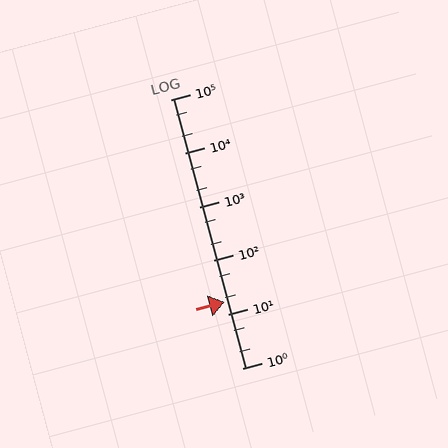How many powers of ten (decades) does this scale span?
The scale spans 5 decades, from 1 to 100000.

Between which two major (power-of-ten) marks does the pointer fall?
The pointer is between 10 and 100.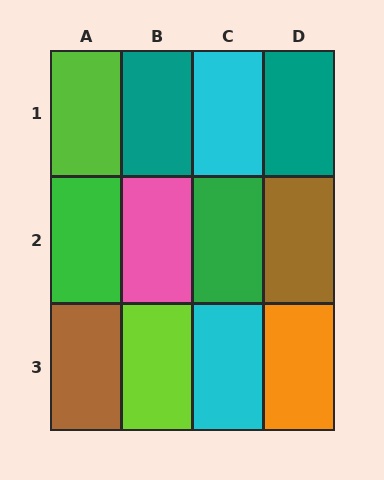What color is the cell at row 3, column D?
Orange.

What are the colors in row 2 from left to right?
Green, pink, green, brown.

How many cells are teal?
2 cells are teal.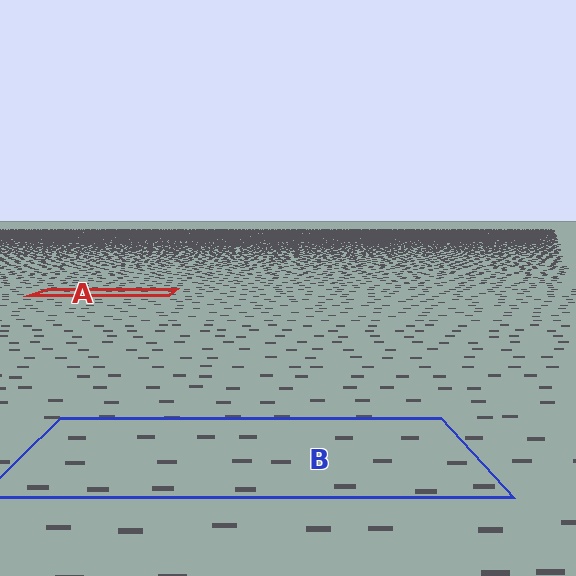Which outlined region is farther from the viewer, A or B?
Region A is farther from the viewer — the texture elements inside it appear smaller and more densely packed.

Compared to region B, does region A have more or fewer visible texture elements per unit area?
Region A has more texture elements per unit area — they are packed more densely because it is farther away.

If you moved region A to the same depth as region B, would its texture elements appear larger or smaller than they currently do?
They would appear larger. At a closer depth, the same texture elements are projected at a bigger on-screen size.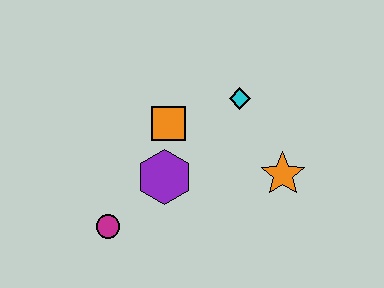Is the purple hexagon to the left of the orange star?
Yes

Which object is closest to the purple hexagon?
The orange square is closest to the purple hexagon.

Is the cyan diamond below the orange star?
No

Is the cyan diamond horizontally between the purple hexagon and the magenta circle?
No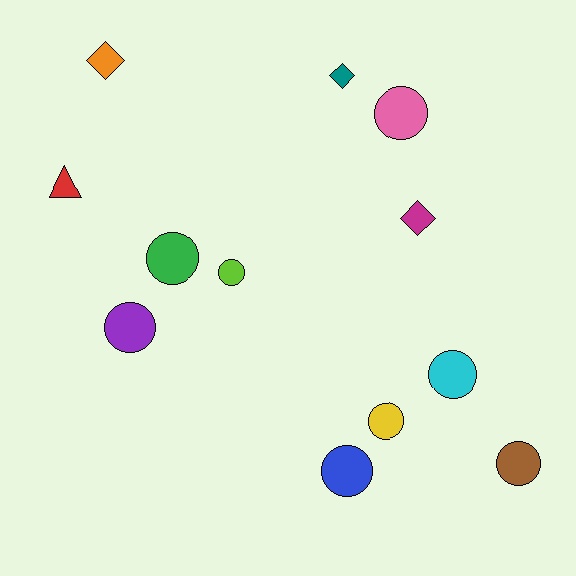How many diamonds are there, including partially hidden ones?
There are 3 diamonds.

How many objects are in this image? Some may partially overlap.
There are 12 objects.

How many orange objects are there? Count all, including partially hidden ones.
There is 1 orange object.